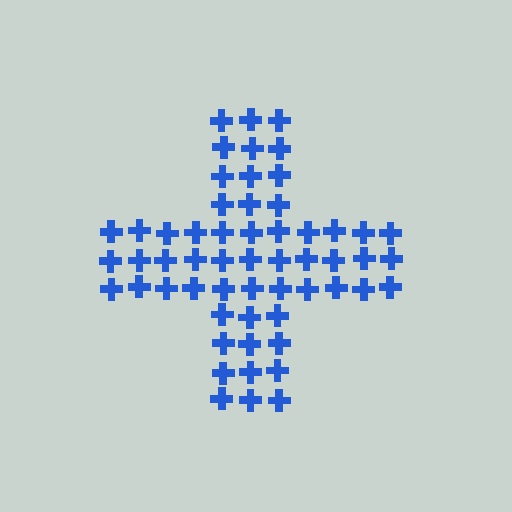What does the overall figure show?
The overall figure shows a cross.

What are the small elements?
The small elements are crosses.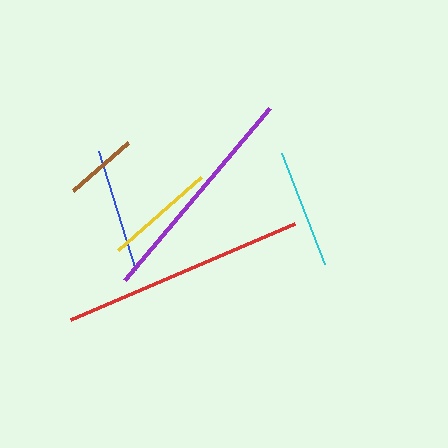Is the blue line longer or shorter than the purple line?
The purple line is longer than the blue line.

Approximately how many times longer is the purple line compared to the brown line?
The purple line is approximately 3.1 times the length of the brown line.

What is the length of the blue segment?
The blue segment is approximately 124 pixels long.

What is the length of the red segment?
The red segment is approximately 244 pixels long.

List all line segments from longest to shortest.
From longest to shortest: red, purple, blue, cyan, yellow, brown.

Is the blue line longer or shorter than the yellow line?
The blue line is longer than the yellow line.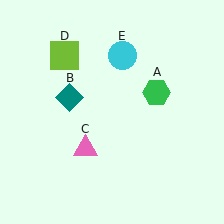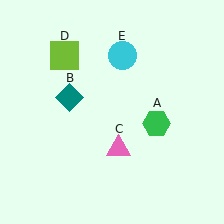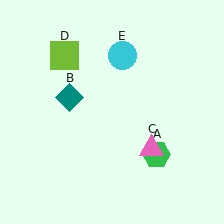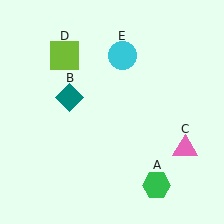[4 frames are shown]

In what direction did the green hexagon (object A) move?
The green hexagon (object A) moved down.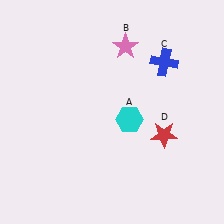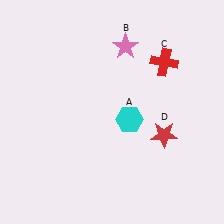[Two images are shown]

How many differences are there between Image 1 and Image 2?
There is 1 difference between the two images.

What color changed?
The cross (C) changed from blue in Image 1 to red in Image 2.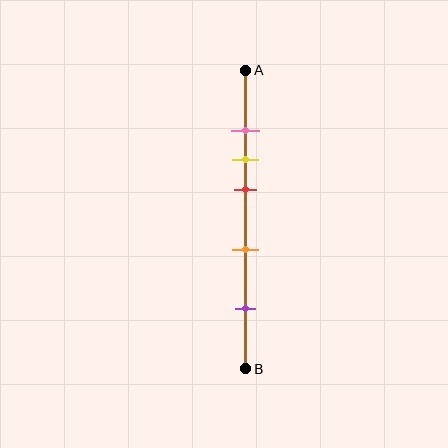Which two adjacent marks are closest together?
The pink and yellow marks are the closest adjacent pair.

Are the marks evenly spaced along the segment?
No, the marks are not evenly spaced.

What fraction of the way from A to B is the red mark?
The red mark is approximately 40% (0.4) of the way from A to B.